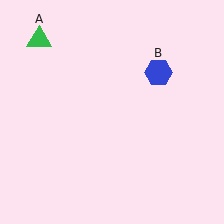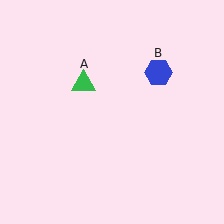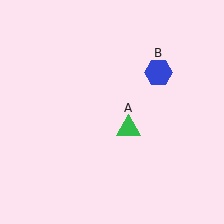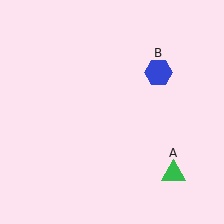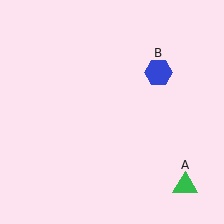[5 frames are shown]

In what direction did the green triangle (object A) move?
The green triangle (object A) moved down and to the right.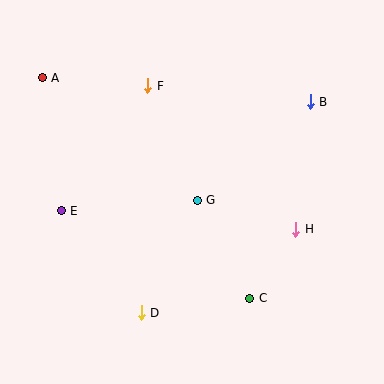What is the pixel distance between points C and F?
The distance between C and F is 236 pixels.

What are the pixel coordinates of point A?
Point A is at (42, 78).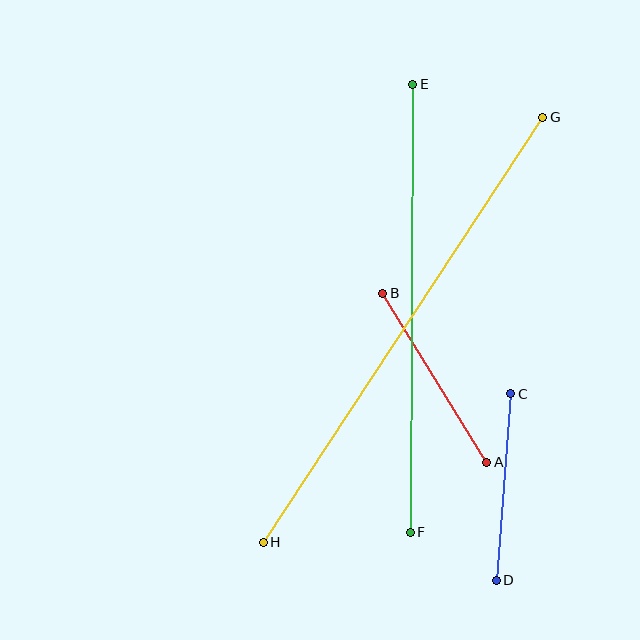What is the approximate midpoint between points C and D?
The midpoint is at approximately (503, 487) pixels.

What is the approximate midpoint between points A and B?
The midpoint is at approximately (435, 378) pixels.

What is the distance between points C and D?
The distance is approximately 187 pixels.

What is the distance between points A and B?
The distance is approximately 198 pixels.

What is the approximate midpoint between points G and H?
The midpoint is at approximately (403, 330) pixels.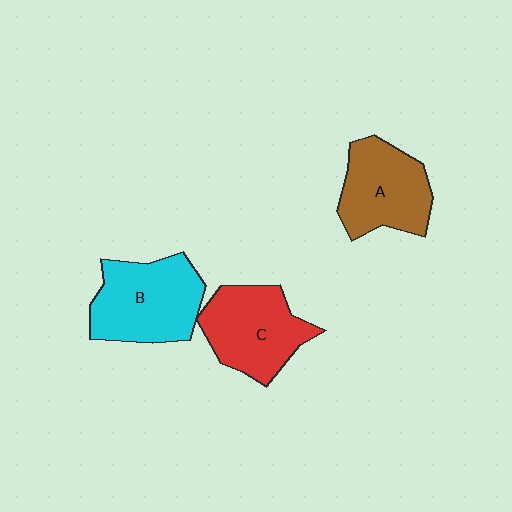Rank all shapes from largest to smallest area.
From largest to smallest: B (cyan), C (red), A (brown).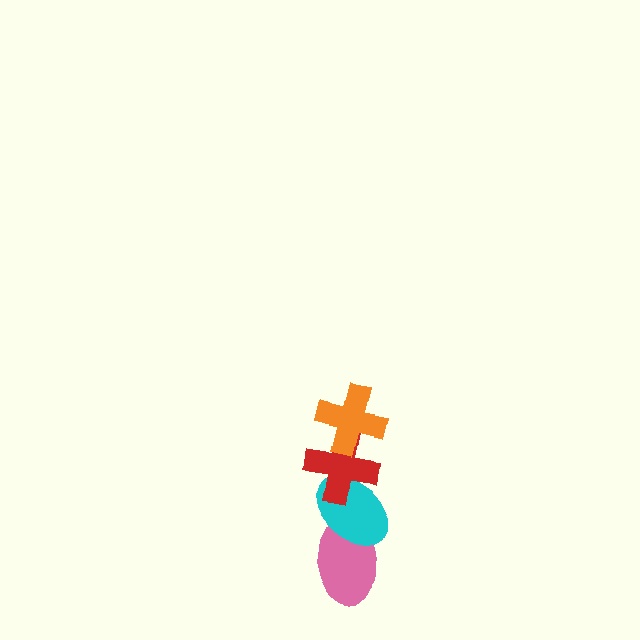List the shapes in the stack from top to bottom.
From top to bottom: the orange cross, the red cross, the cyan ellipse, the pink ellipse.